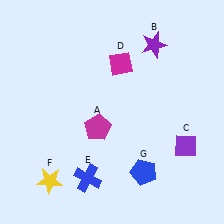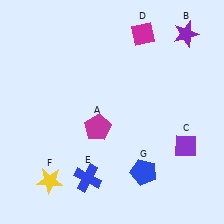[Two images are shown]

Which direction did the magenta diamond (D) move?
The magenta diamond (D) moved up.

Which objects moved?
The objects that moved are: the purple star (B), the magenta diamond (D).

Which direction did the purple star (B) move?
The purple star (B) moved right.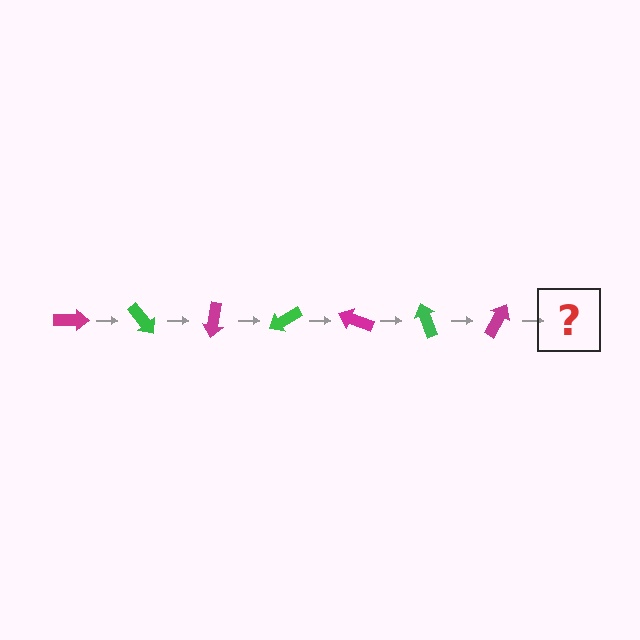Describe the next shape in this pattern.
It should be a green arrow, rotated 350 degrees from the start.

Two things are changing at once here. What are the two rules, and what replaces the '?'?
The two rules are that it rotates 50 degrees each step and the color cycles through magenta and green. The '?' should be a green arrow, rotated 350 degrees from the start.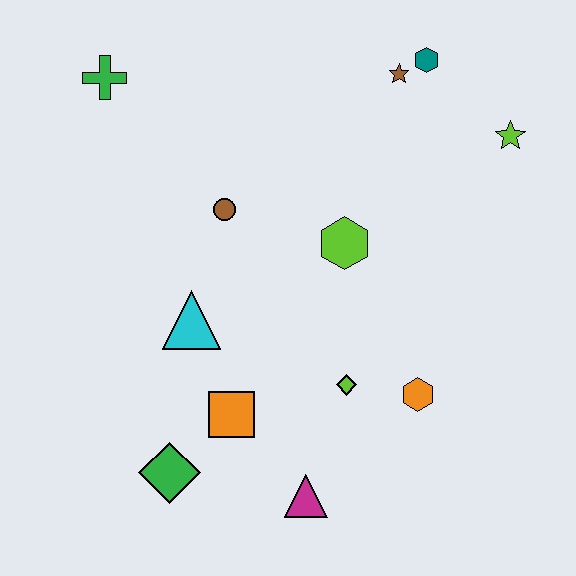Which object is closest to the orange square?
The green diamond is closest to the orange square.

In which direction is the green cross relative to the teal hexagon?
The green cross is to the left of the teal hexagon.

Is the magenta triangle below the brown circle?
Yes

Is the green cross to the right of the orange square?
No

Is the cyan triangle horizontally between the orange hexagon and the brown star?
No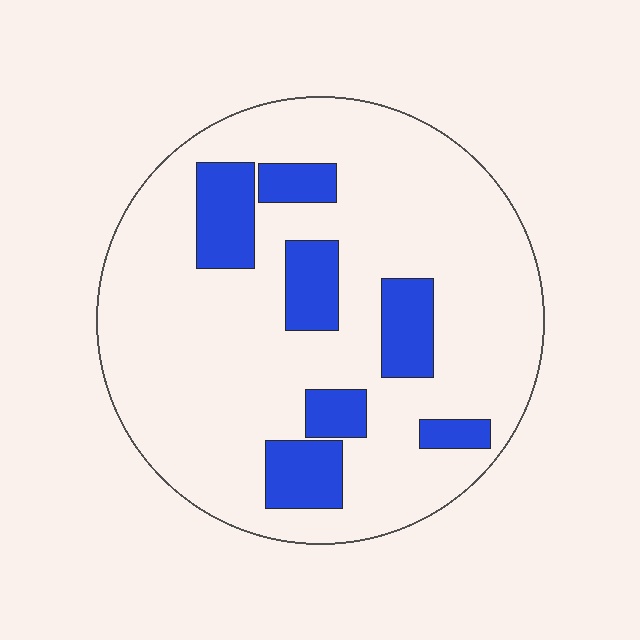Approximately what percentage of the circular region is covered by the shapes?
Approximately 20%.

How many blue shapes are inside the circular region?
7.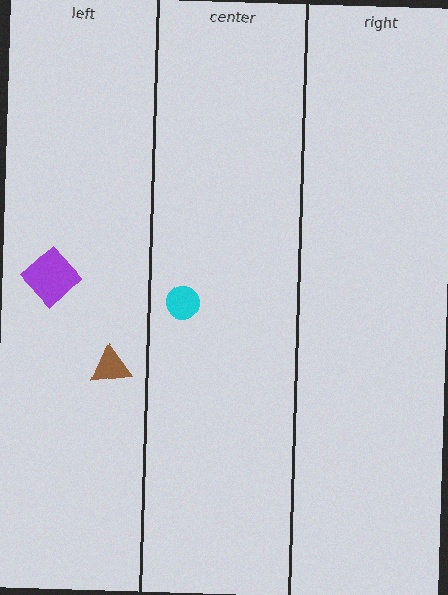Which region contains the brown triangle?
The left region.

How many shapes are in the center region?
1.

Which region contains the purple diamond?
The left region.